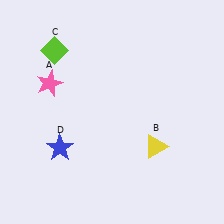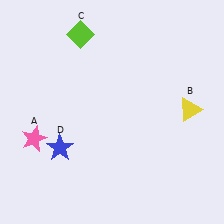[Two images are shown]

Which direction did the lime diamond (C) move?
The lime diamond (C) moved right.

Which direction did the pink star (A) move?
The pink star (A) moved down.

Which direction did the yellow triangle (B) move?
The yellow triangle (B) moved up.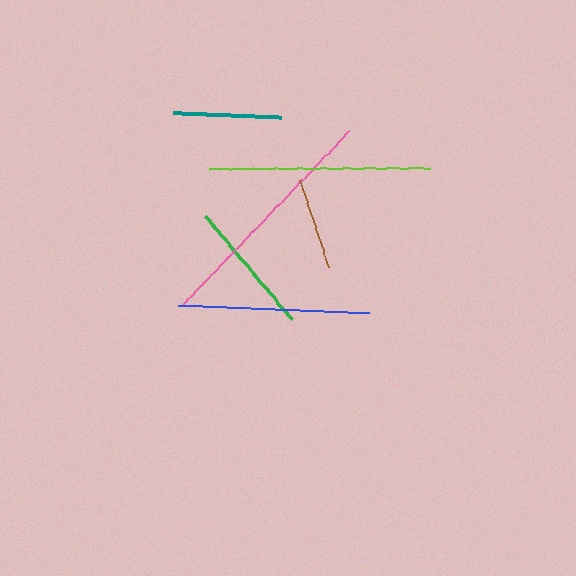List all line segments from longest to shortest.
From longest to shortest: pink, lime, blue, green, teal, brown.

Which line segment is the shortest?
The brown line is the shortest at approximately 91 pixels.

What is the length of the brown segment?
The brown segment is approximately 91 pixels long.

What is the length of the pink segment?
The pink segment is approximately 240 pixels long.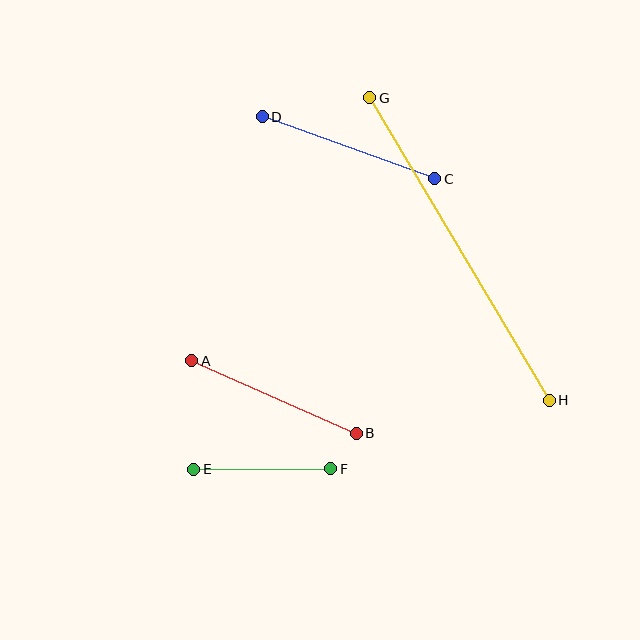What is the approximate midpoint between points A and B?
The midpoint is at approximately (274, 397) pixels.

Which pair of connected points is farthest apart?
Points G and H are farthest apart.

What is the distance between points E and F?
The distance is approximately 137 pixels.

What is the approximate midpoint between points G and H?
The midpoint is at approximately (459, 249) pixels.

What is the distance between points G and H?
The distance is approximately 352 pixels.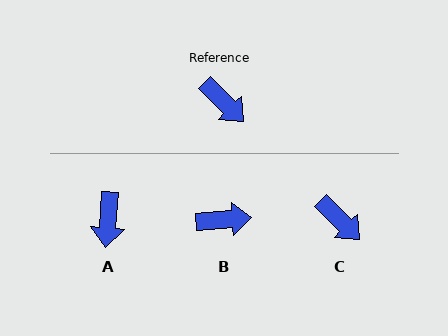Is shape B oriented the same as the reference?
No, it is off by about 50 degrees.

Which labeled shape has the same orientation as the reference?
C.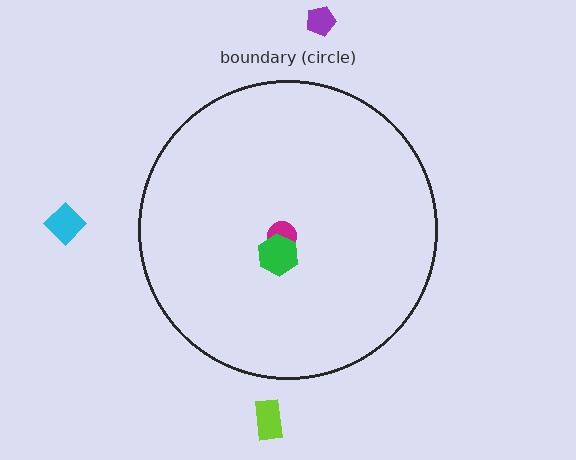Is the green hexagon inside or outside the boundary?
Inside.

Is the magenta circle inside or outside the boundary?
Inside.